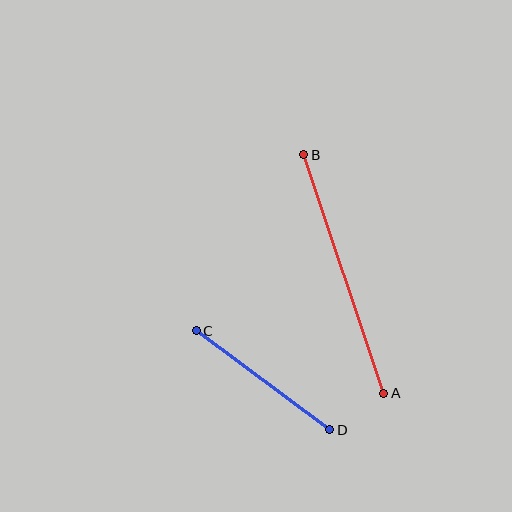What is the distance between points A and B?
The distance is approximately 252 pixels.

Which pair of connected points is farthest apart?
Points A and B are farthest apart.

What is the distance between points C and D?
The distance is approximately 166 pixels.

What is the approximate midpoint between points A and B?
The midpoint is at approximately (344, 274) pixels.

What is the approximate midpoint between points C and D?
The midpoint is at approximately (263, 380) pixels.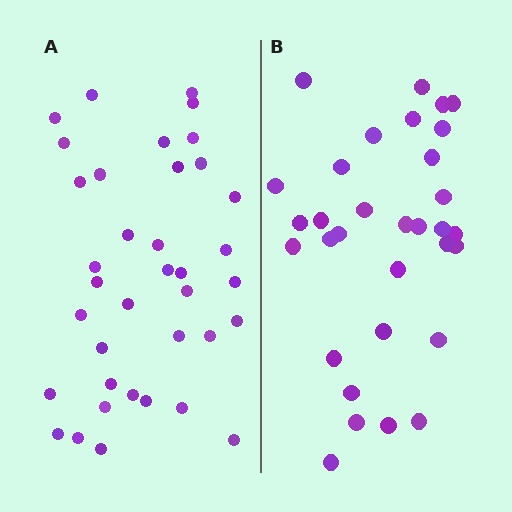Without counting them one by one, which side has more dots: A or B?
Region A (the left region) has more dots.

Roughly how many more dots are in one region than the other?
Region A has about 5 more dots than region B.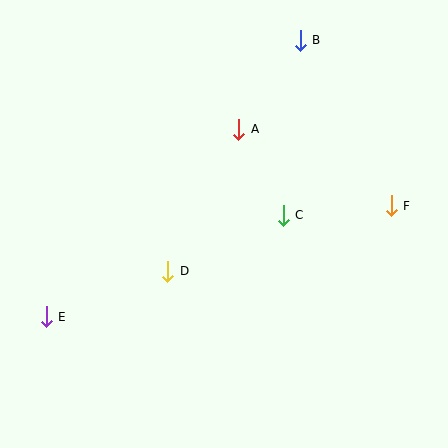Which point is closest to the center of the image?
Point C at (283, 215) is closest to the center.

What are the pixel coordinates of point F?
Point F is at (391, 206).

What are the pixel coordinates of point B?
Point B is at (300, 40).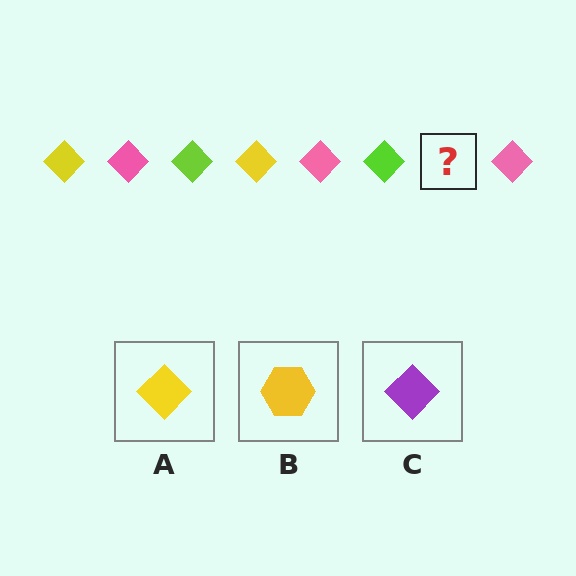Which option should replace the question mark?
Option A.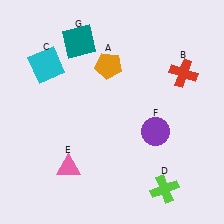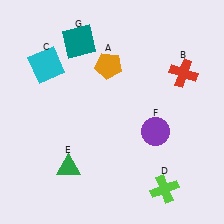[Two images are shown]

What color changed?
The triangle (E) changed from pink in Image 1 to green in Image 2.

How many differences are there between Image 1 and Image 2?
There is 1 difference between the two images.